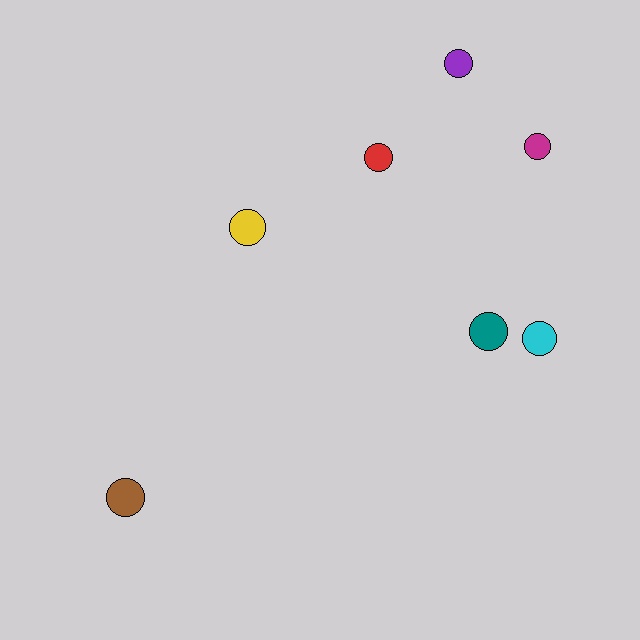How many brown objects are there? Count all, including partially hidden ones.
There is 1 brown object.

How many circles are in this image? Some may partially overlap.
There are 7 circles.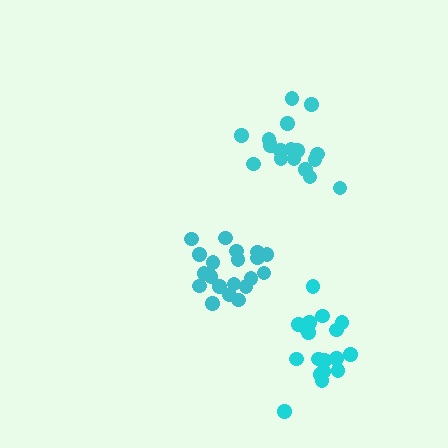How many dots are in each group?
Group 1: 20 dots, Group 2: 18 dots, Group 3: 19 dots (57 total).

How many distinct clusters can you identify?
There are 3 distinct clusters.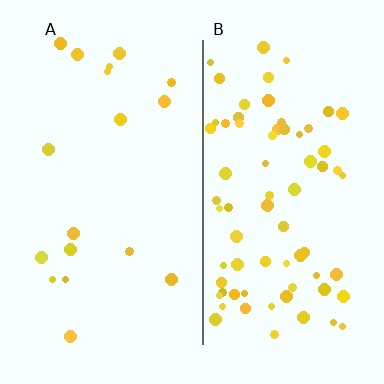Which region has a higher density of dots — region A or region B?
B (the right).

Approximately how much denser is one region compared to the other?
Approximately 4.1× — region B over region A.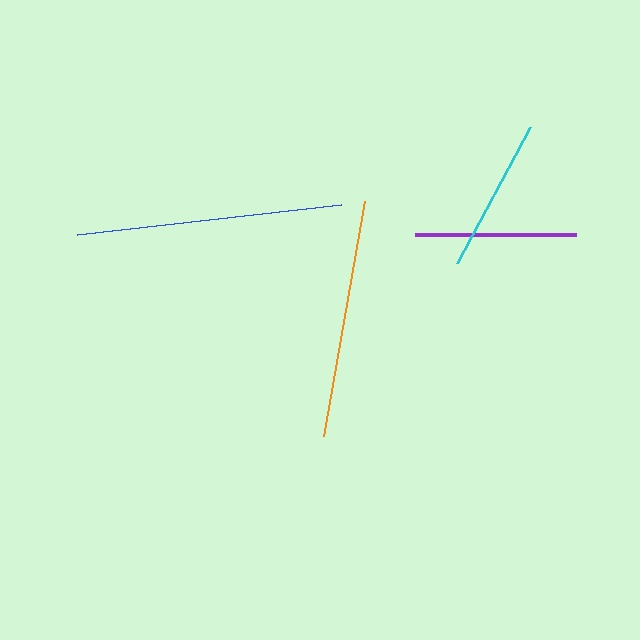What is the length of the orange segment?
The orange segment is approximately 238 pixels long.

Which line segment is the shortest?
The cyan line is the shortest at approximately 154 pixels.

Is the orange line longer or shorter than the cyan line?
The orange line is longer than the cyan line.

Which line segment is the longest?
The blue line is the longest at approximately 265 pixels.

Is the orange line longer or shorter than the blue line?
The blue line is longer than the orange line.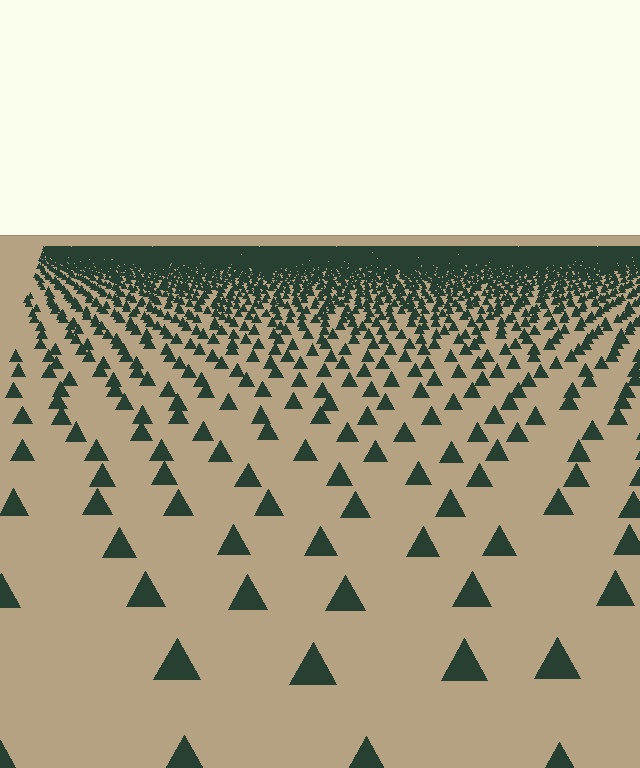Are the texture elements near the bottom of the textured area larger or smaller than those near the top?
Larger. Near the bottom, elements are closer to the viewer and appear at a bigger on-screen size.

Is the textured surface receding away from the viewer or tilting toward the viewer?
The surface is receding away from the viewer. Texture elements get smaller and denser toward the top.